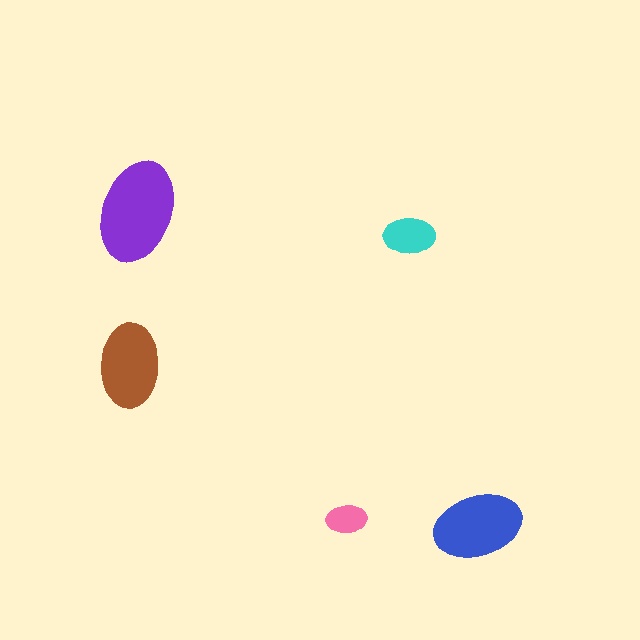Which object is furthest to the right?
The blue ellipse is rightmost.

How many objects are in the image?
There are 5 objects in the image.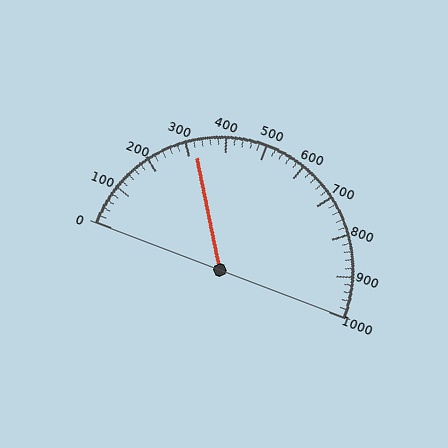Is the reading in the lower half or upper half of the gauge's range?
The reading is in the lower half of the range (0 to 1000).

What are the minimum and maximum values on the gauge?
The gauge ranges from 0 to 1000.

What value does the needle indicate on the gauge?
The needle indicates approximately 320.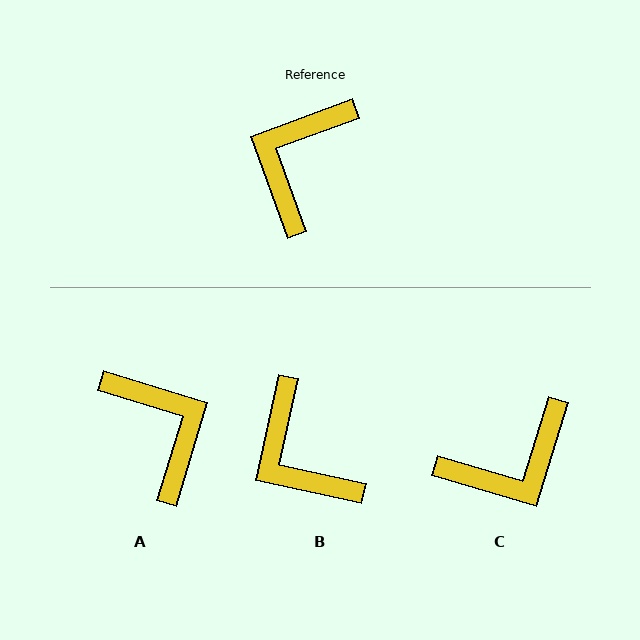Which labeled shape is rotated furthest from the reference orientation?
C, about 143 degrees away.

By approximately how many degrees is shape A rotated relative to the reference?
Approximately 127 degrees clockwise.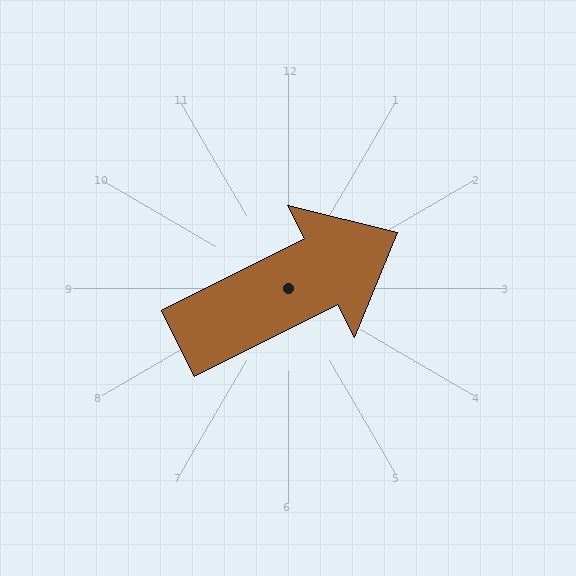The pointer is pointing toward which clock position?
Roughly 2 o'clock.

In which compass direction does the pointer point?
Northeast.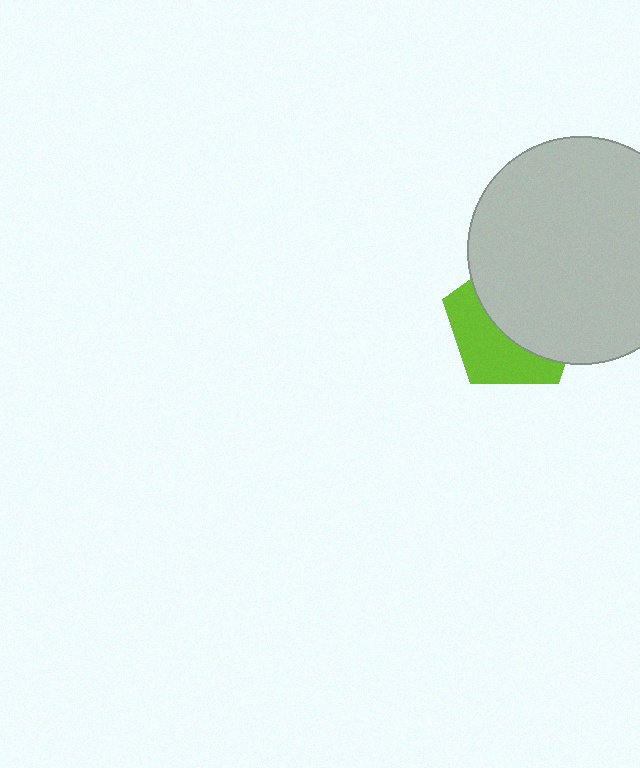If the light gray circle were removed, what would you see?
You would see the complete lime pentagon.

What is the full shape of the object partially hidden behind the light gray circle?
The partially hidden object is a lime pentagon.